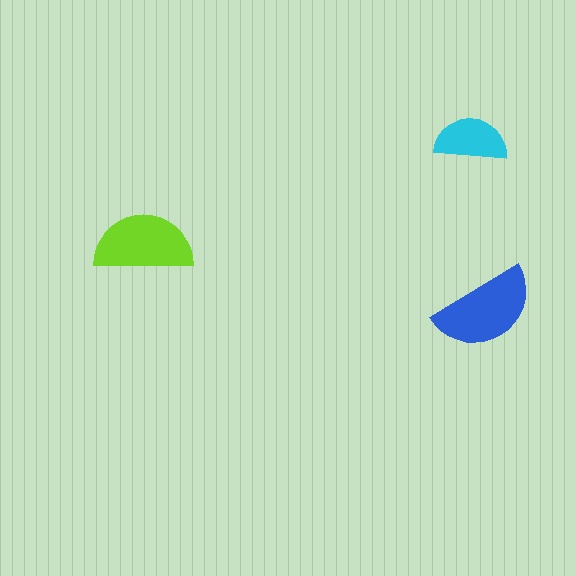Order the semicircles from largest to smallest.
the blue one, the lime one, the cyan one.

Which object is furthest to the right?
The blue semicircle is rightmost.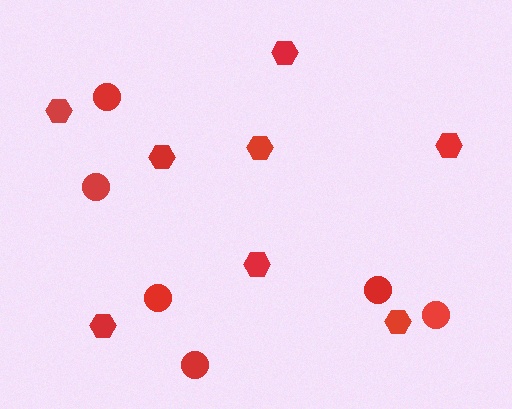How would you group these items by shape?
There are 2 groups: one group of hexagons (8) and one group of circles (6).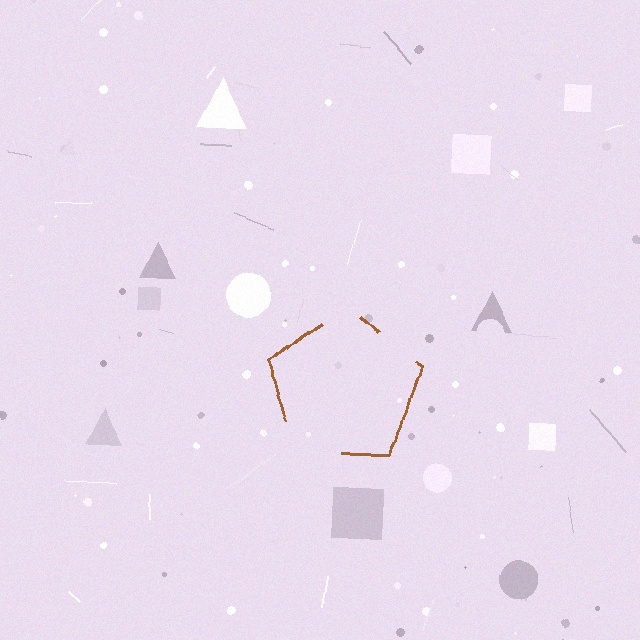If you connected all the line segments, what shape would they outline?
They would outline a pentagon.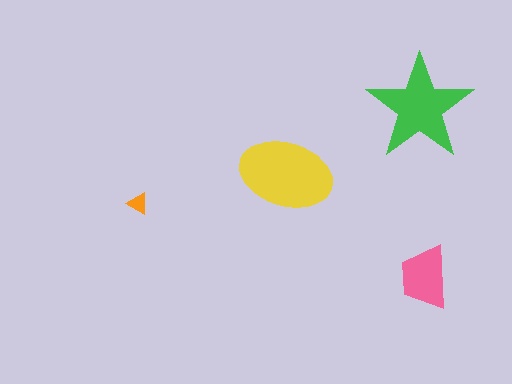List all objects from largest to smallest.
The yellow ellipse, the green star, the pink trapezoid, the orange triangle.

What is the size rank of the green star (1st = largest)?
2nd.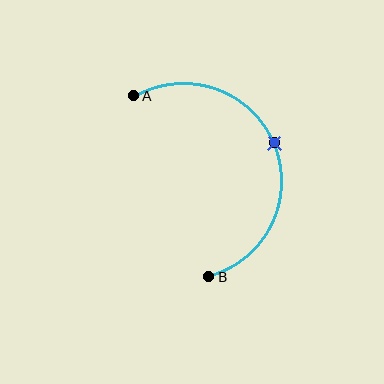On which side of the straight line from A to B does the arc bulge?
The arc bulges to the right of the straight line connecting A and B.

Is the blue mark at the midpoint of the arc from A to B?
Yes. The blue mark lies on the arc at equal arc-length from both A and B — it is the arc midpoint.